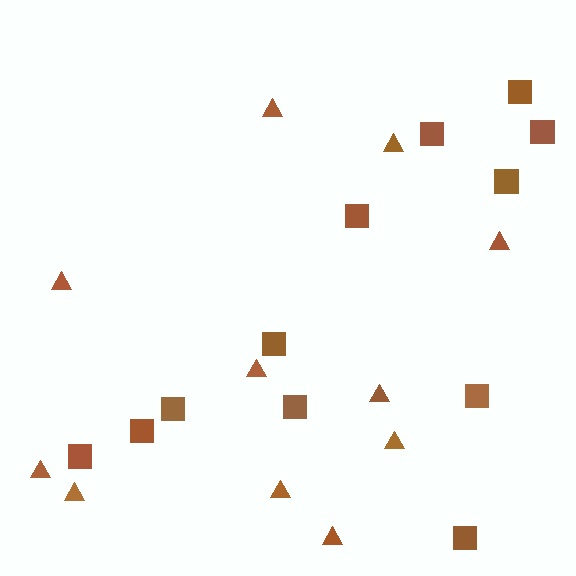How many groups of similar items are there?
There are 2 groups: one group of triangles (11) and one group of squares (12).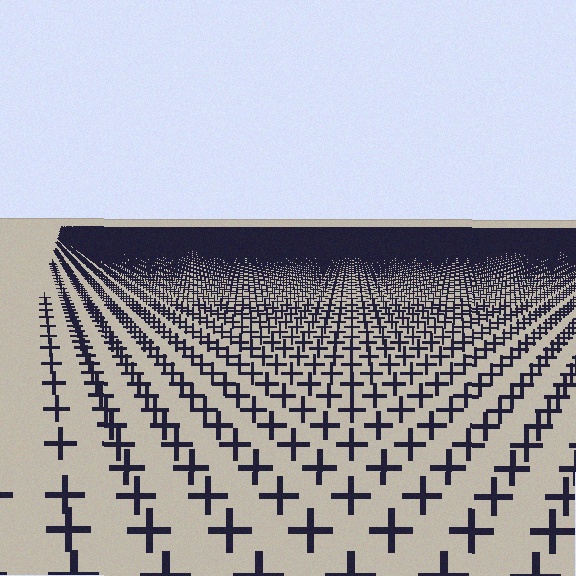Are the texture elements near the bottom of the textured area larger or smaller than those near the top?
Larger. Near the bottom, elements are closer to the viewer and appear at a bigger on-screen size.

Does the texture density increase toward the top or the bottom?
Density increases toward the top.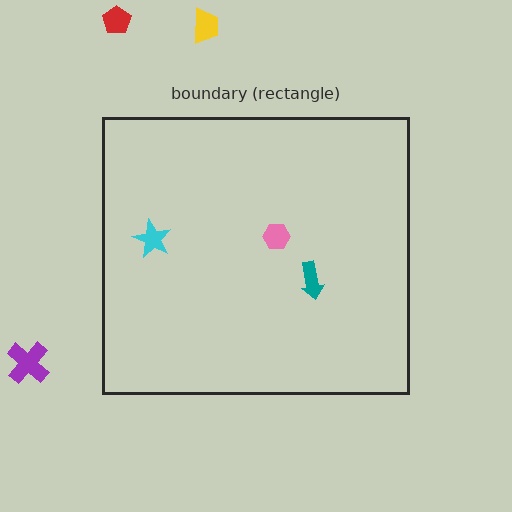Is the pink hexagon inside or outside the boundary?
Inside.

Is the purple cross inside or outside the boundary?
Outside.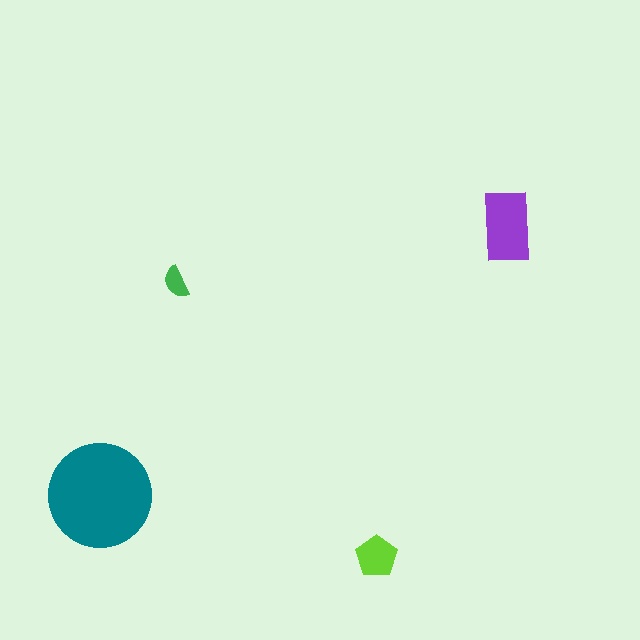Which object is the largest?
The teal circle.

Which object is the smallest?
The green semicircle.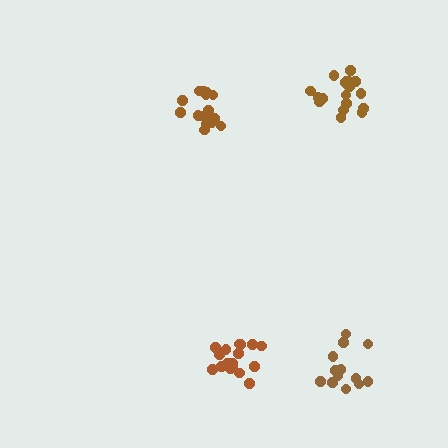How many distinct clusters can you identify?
There are 4 distinct clusters.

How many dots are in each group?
Group 1: 18 dots, Group 2: 18 dots, Group 3: 16 dots, Group 4: 13 dots (65 total).